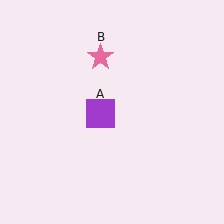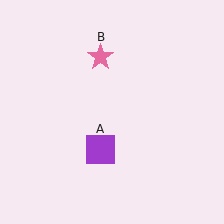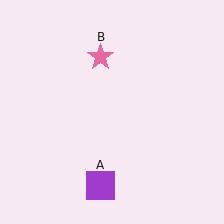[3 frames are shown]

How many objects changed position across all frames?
1 object changed position: purple square (object A).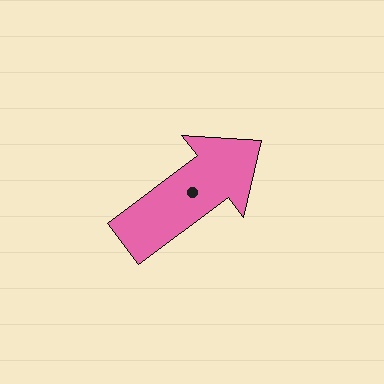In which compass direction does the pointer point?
Northeast.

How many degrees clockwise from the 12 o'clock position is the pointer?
Approximately 53 degrees.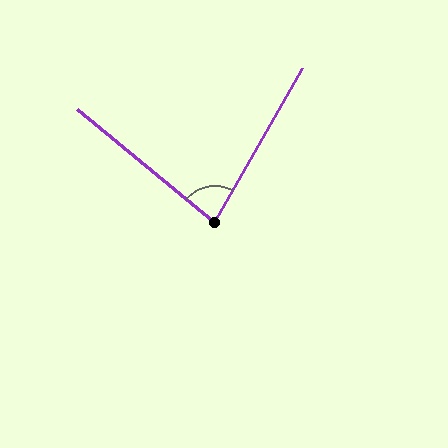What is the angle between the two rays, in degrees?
Approximately 80 degrees.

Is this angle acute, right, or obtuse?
It is acute.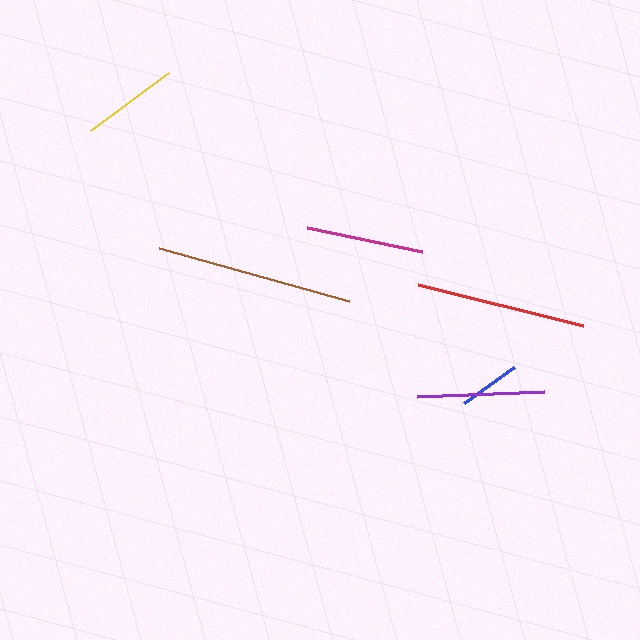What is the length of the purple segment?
The purple segment is approximately 127 pixels long.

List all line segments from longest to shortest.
From longest to shortest: brown, red, purple, magenta, yellow, blue.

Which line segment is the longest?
The brown line is the longest at approximately 198 pixels.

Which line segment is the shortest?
The blue line is the shortest at approximately 63 pixels.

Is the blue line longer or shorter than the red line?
The red line is longer than the blue line.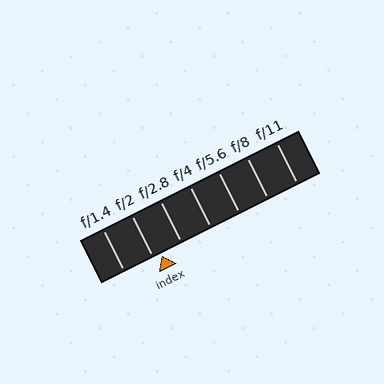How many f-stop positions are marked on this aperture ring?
There are 7 f-stop positions marked.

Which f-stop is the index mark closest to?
The index mark is closest to f/2.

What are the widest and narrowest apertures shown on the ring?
The widest aperture shown is f/1.4 and the narrowest is f/11.